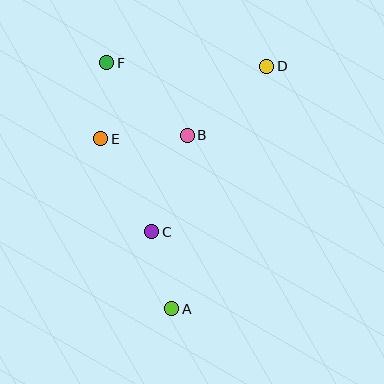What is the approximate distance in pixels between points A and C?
The distance between A and C is approximately 80 pixels.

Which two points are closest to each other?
Points E and F are closest to each other.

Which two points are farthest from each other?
Points A and D are farthest from each other.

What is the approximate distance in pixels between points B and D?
The distance between B and D is approximately 105 pixels.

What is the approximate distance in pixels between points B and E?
The distance between B and E is approximately 87 pixels.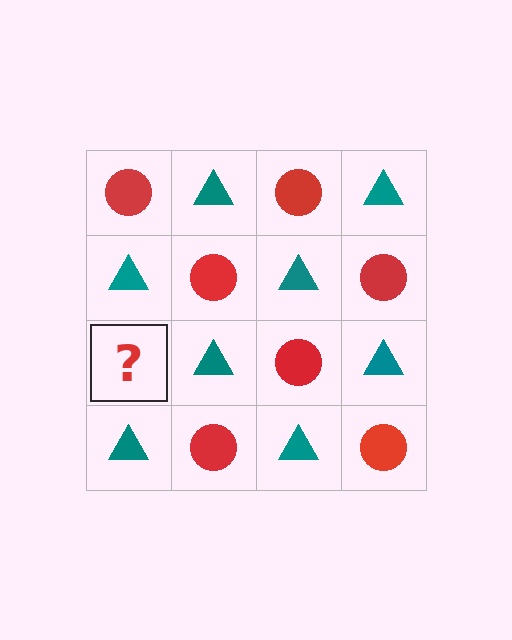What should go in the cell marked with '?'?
The missing cell should contain a red circle.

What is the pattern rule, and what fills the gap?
The rule is that it alternates red circle and teal triangle in a checkerboard pattern. The gap should be filled with a red circle.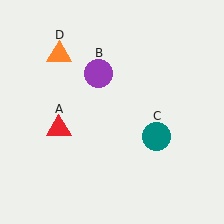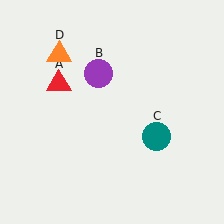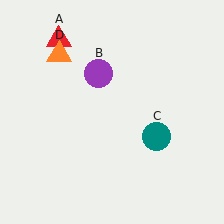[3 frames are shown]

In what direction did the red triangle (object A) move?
The red triangle (object A) moved up.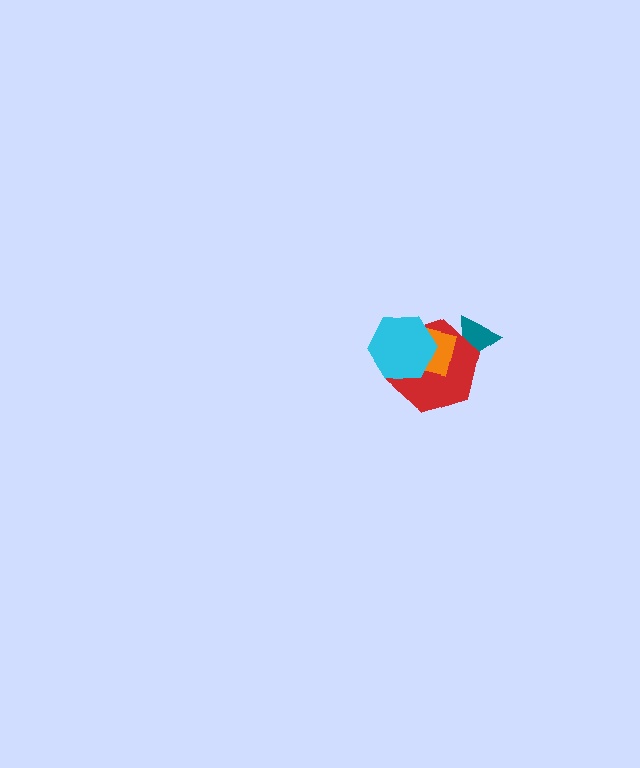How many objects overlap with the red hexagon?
3 objects overlap with the red hexagon.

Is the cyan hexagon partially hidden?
No, no other shape covers it.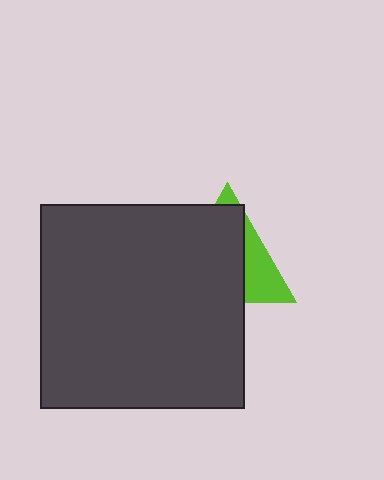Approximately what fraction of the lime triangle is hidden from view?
Roughly 69% of the lime triangle is hidden behind the dark gray square.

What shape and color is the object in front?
The object in front is a dark gray square.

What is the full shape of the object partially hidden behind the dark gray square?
The partially hidden object is a lime triangle.